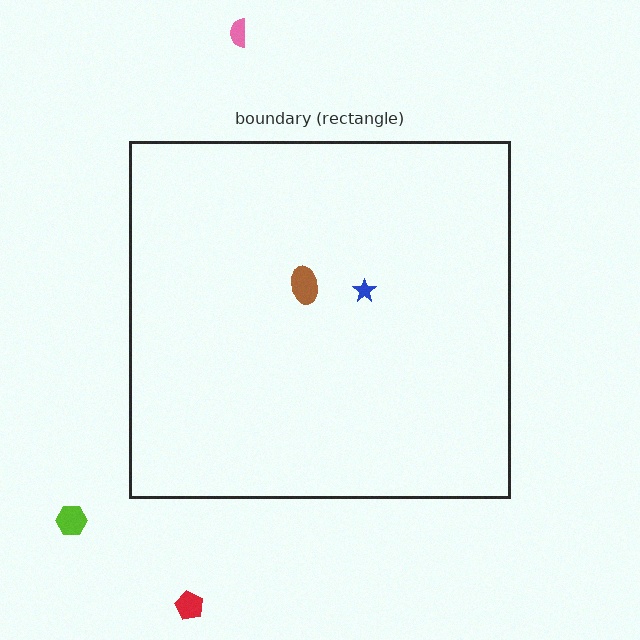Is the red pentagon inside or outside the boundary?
Outside.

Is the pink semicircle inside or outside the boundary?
Outside.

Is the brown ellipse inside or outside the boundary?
Inside.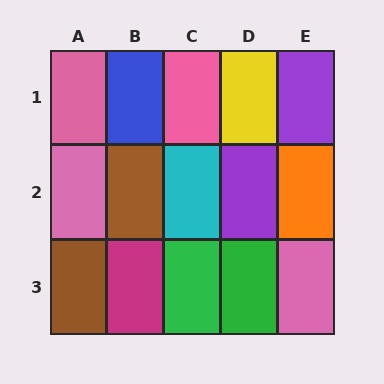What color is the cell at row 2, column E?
Orange.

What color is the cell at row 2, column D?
Purple.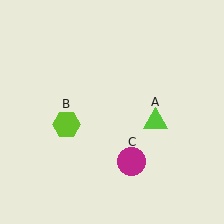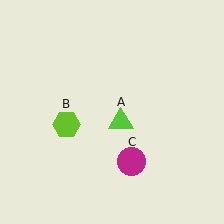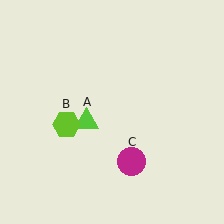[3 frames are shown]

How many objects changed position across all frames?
1 object changed position: lime triangle (object A).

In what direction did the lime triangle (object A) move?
The lime triangle (object A) moved left.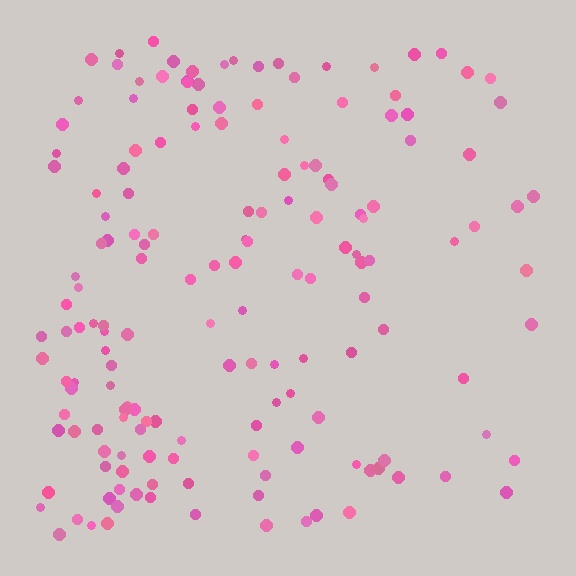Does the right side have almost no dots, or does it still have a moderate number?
Still a moderate number, just noticeably fewer than the left.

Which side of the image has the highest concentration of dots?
The left.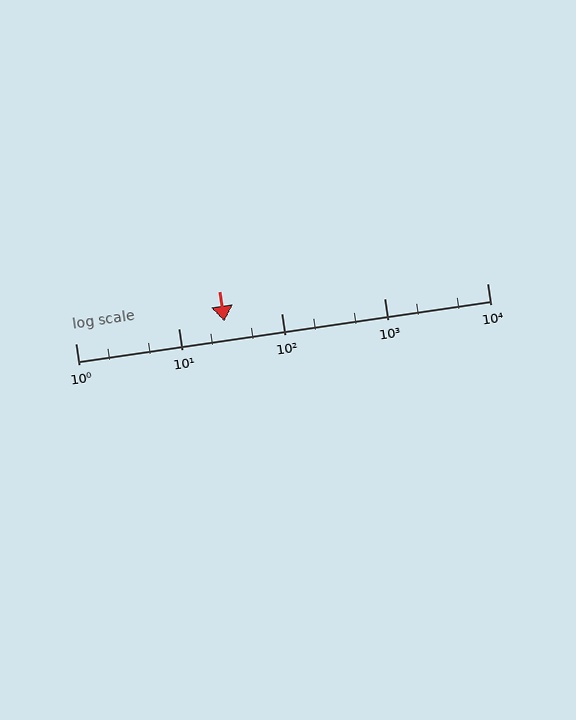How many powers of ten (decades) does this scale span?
The scale spans 4 decades, from 1 to 10000.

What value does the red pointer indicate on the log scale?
The pointer indicates approximately 28.